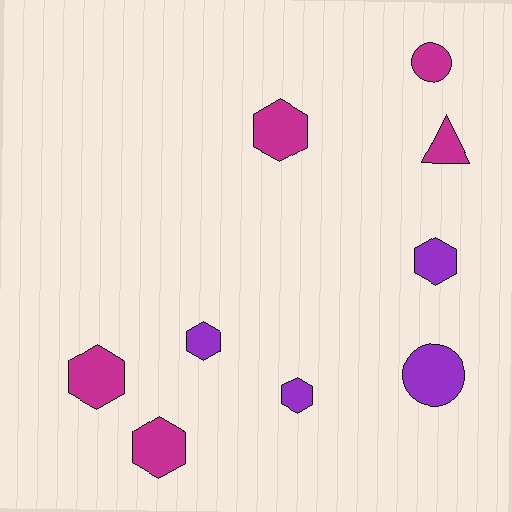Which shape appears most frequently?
Hexagon, with 6 objects.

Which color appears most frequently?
Magenta, with 5 objects.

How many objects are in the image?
There are 9 objects.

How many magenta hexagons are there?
There are 3 magenta hexagons.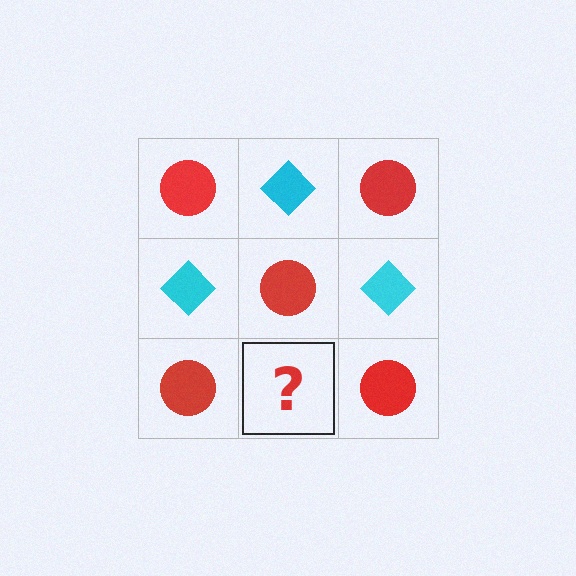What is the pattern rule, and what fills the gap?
The rule is that it alternates red circle and cyan diamond in a checkerboard pattern. The gap should be filled with a cyan diamond.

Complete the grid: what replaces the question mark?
The question mark should be replaced with a cyan diamond.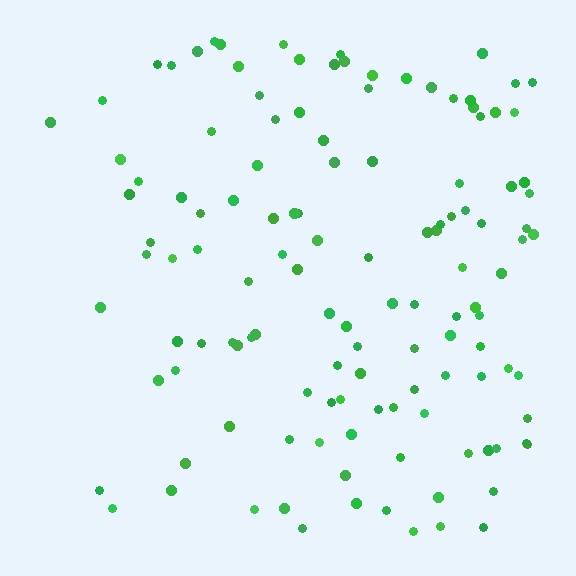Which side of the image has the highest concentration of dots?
The right.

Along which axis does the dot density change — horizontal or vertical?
Horizontal.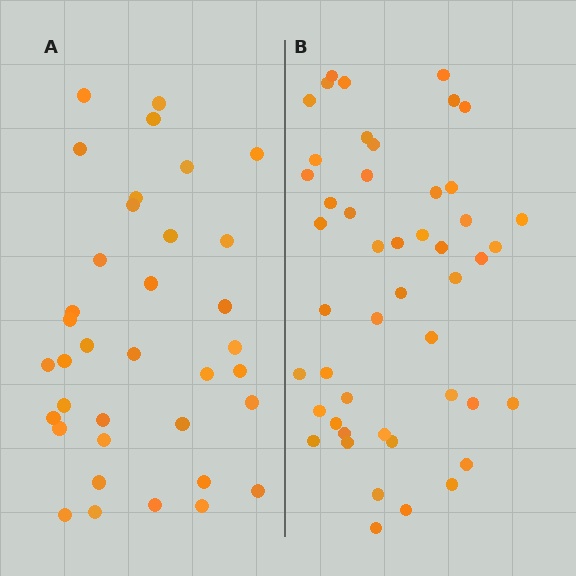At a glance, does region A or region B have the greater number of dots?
Region B (the right region) has more dots.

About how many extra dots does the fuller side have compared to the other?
Region B has roughly 12 or so more dots than region A.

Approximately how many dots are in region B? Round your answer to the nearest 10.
About 50 dots. (The exact count is 48, which rounds to 50.)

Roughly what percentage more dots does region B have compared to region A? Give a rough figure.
About 35% more.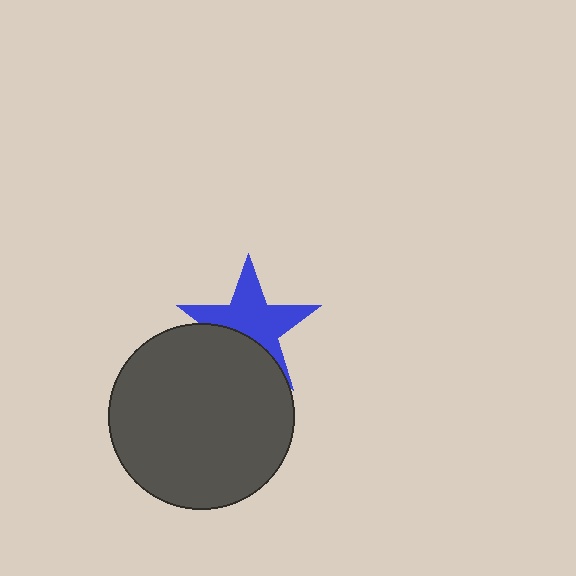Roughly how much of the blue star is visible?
About half of it is visible (roughly 64%).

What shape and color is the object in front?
The object in front is a dark gray circle.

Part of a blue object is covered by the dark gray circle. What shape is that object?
It is a star.